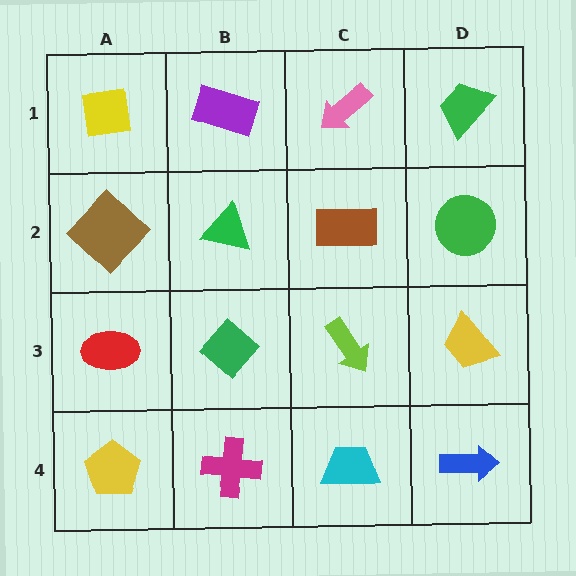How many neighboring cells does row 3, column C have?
4.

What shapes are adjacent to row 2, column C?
A pink arrow (row 1, column C), a lime arrow (row 3, column C), a green triangle (row 2, column B), a green circle (row 2, column D).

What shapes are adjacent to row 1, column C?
A brown rectangle (row 2, column C), a purple rectangle (row 1, column B), a green trapezoid (row 1, column D).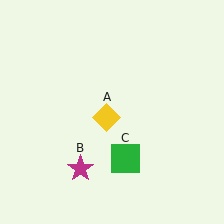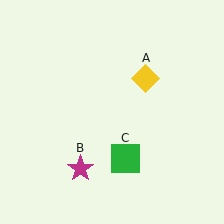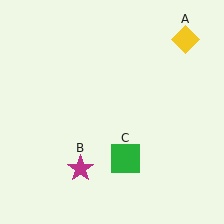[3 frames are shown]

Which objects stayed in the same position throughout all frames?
Magenta star (object B) and green square (object C) remained stationary.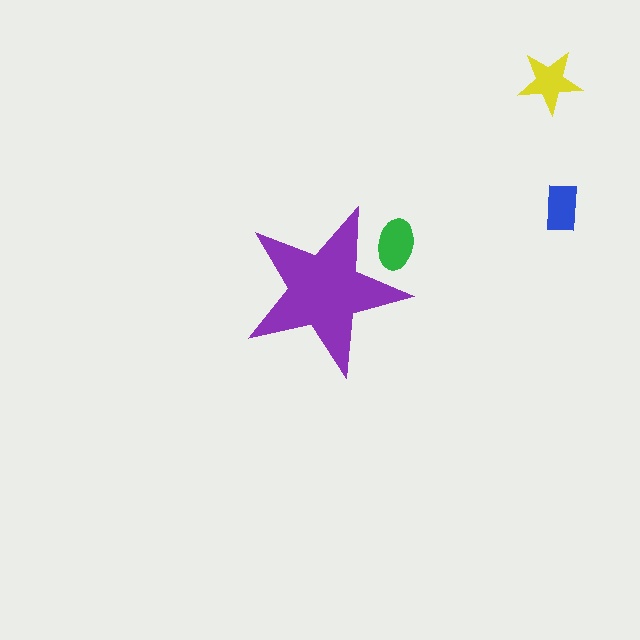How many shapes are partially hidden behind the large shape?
1 shape is partially hidden.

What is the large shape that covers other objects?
A purple star.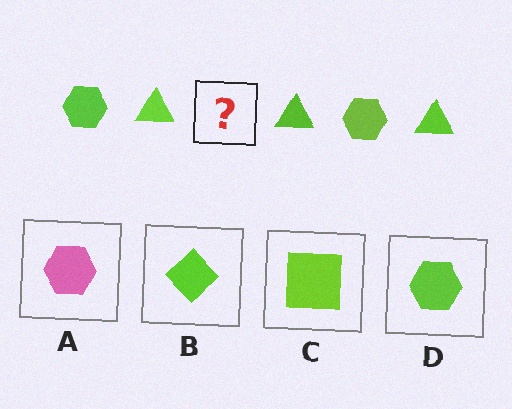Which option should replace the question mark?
Option D.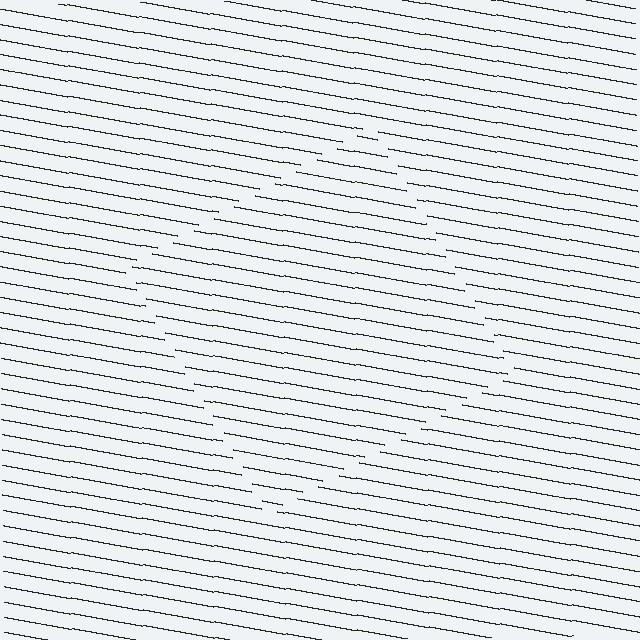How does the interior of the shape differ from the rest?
The interior of the shape contains the same grating, shifted by half a period — the contour is defined by the phase discontinuity where line-ends from the inner and outer gratings abut.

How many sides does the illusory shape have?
4 sides — the line-ends trace a square.